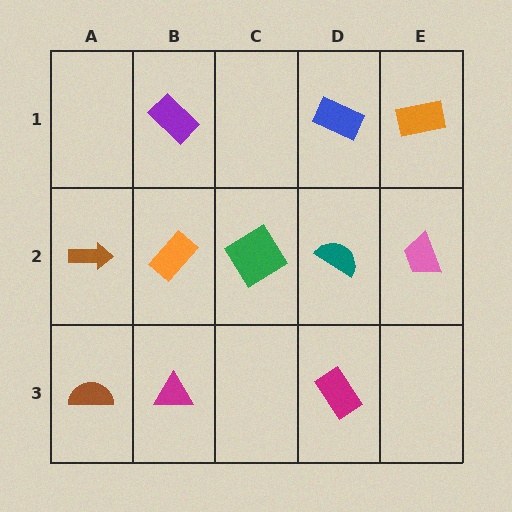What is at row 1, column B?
A purple rectangle.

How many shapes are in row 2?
5 shapes.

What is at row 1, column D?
A blue rectangle.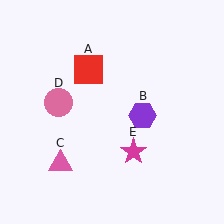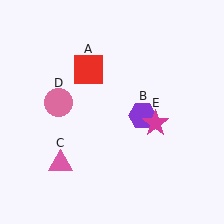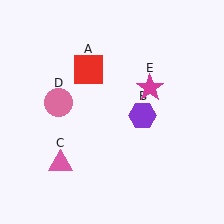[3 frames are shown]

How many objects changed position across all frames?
1 object changed position: magenta star (object E).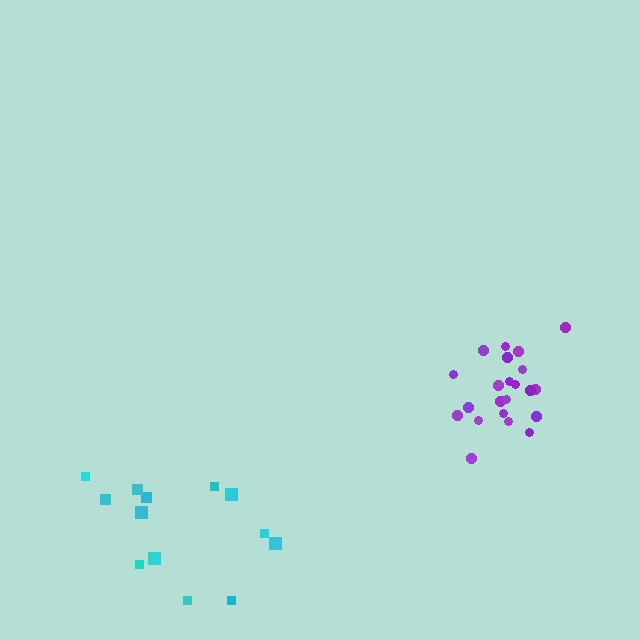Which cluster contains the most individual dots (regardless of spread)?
Purple (22).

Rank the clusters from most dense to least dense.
purple, cyan.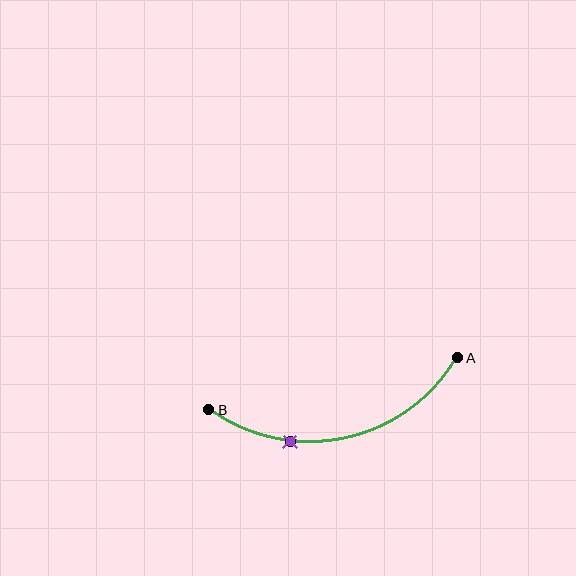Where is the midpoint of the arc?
The arc midpoint is the point on the curve farthest from the straight line joining A and B. It sits below that line.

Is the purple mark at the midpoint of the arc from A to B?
No. The purple mark lies on the arc but is closer to endpoint B. The arc midpoint would be at the point on the curve equidistant along the arc from both A and B.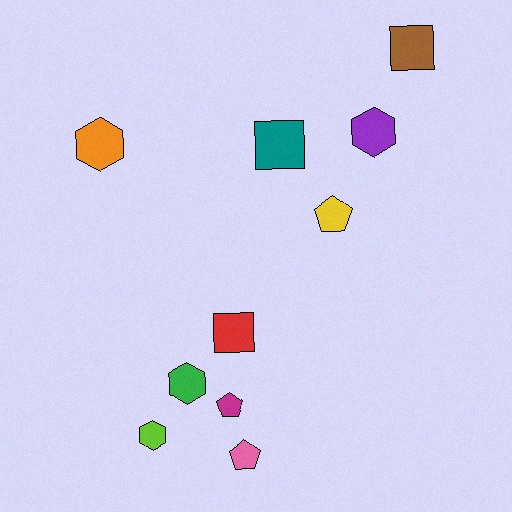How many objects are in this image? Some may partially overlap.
There are 10 objects.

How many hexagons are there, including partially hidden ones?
There are 4 hexagons.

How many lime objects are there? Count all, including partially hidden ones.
There is 1 lime object.